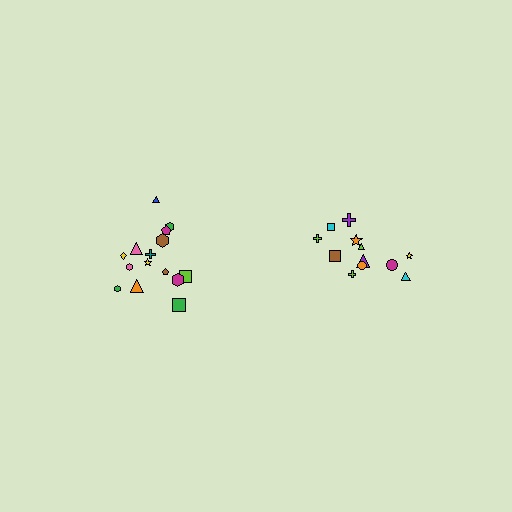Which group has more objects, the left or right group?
The left group.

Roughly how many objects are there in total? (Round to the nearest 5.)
Roughly 25 objects in total.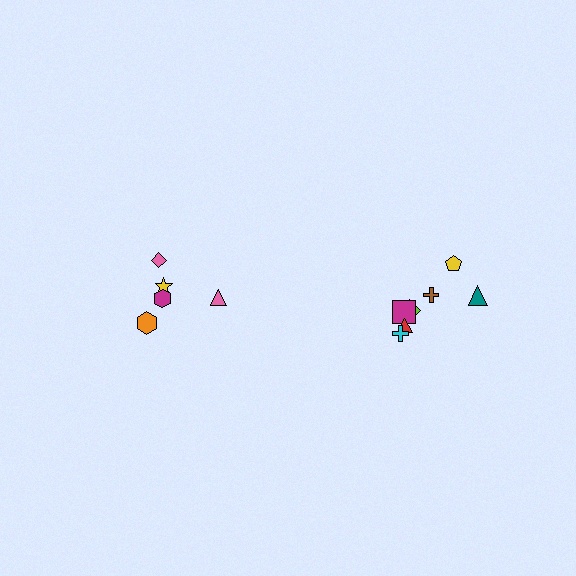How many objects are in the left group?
There are 5 objects.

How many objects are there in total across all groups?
There are 12 objects.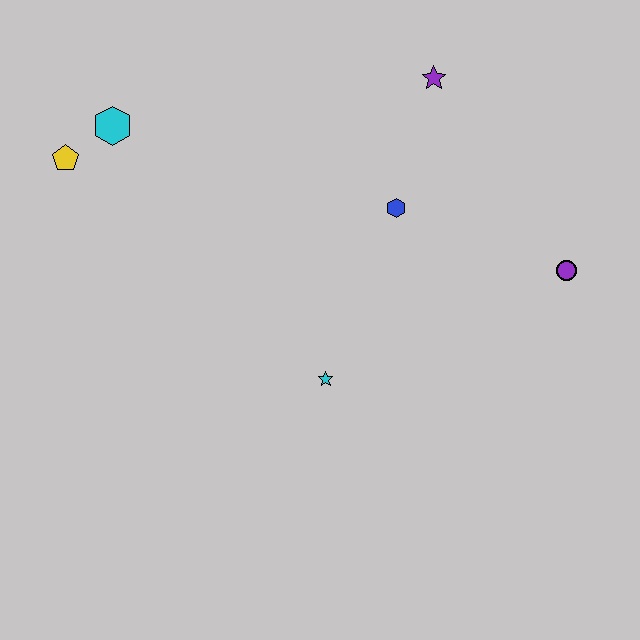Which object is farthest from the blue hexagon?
The yellow pentagon is farthest from the blue hexagon.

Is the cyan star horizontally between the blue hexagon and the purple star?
No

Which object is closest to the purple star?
The blue hexagon is closest to the purple star.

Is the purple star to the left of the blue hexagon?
No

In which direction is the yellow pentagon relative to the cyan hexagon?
The yellow pentagon is to the left of the cyan hexagon.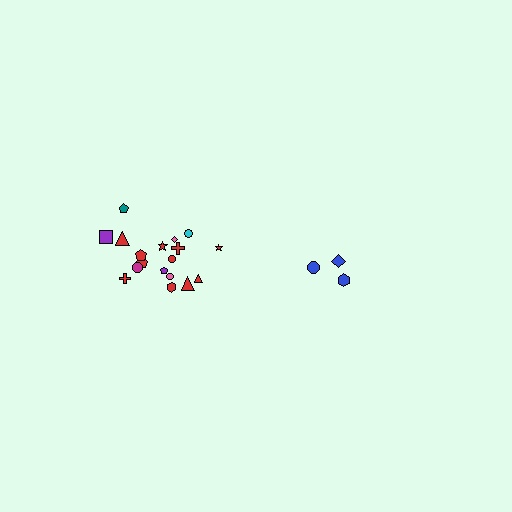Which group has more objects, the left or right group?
The left group.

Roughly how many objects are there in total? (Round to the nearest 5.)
Roughly 20 objects in total.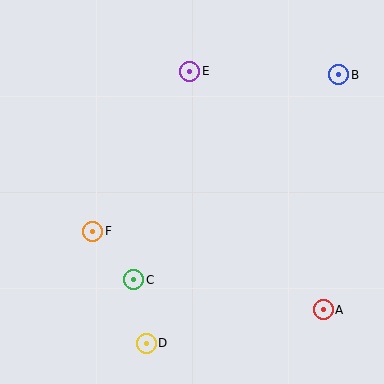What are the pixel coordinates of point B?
Point B is at (339, 75).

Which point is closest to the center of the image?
Point C at (134, 280) is closest to the center.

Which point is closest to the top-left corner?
Point E is closest to the top-left corner.